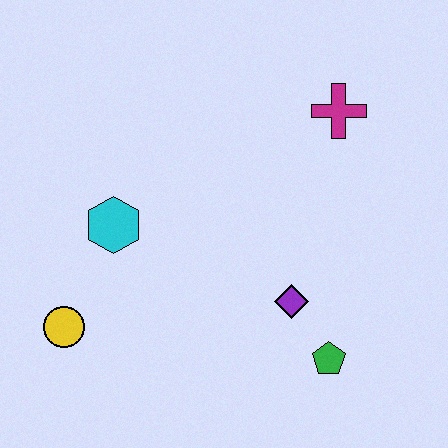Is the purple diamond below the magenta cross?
Yes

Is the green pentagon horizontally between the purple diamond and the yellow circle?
No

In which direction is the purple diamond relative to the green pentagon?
The purple diamond is above the green pentagon.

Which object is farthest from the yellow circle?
The magenta cross is farthest from the yellow circle.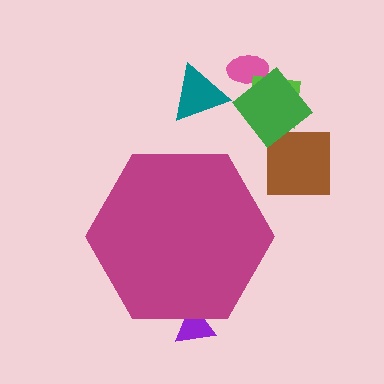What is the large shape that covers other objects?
A magenta hexagon.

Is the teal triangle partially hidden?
No, the teal triangle is fully visible.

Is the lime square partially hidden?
No, the lime square is fully visible.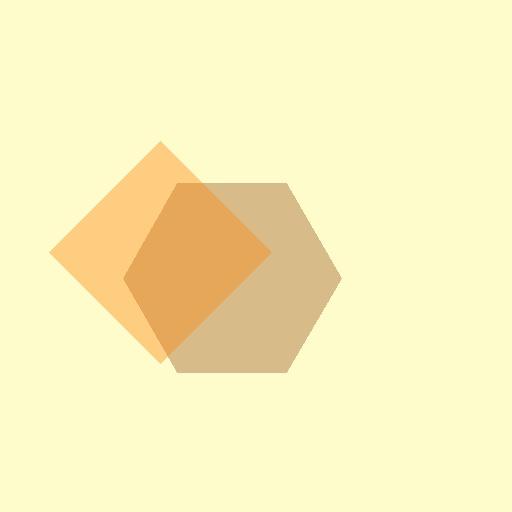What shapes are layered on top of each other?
The layered shapes are: a brown hexagon, an orange diamond.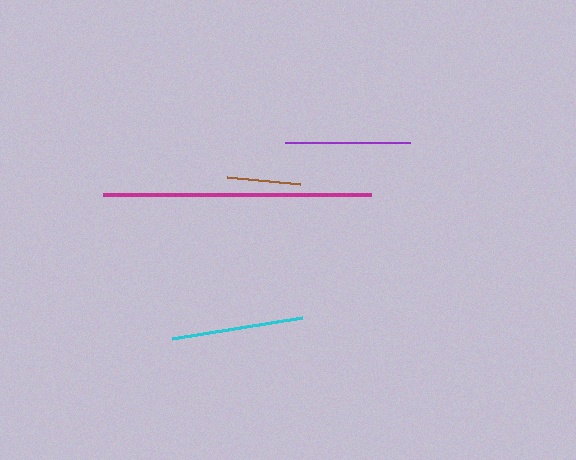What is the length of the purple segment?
The purple segment is approximately 125 pixels long.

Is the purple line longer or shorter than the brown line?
The purple line is longer than the brown line.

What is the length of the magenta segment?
The magenta segment is approximately 268 pixels long.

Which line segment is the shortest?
The brown line is the shortest at approximately 74 pixels.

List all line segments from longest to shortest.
From longest to shortest: magenta, cyan, purple, brown.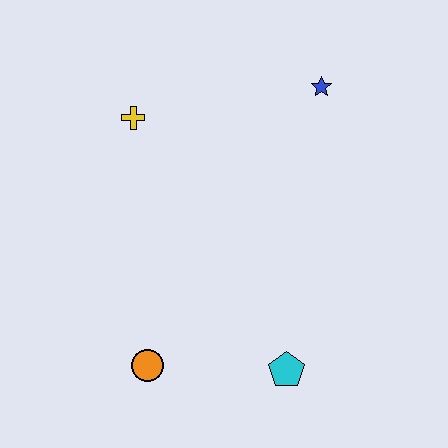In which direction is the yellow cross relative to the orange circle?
The yellow cross is above the orange circle.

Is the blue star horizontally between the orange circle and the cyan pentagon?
No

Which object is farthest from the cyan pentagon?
The yellow cross is farthest from the cyan pentagon.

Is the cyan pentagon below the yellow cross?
Yes